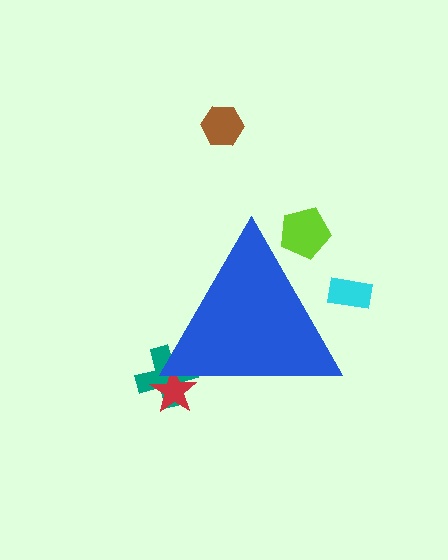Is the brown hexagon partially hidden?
No, the brown hexagon is fully visible.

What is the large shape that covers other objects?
A blue triangle.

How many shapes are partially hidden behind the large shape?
4 shapes are partially hidden.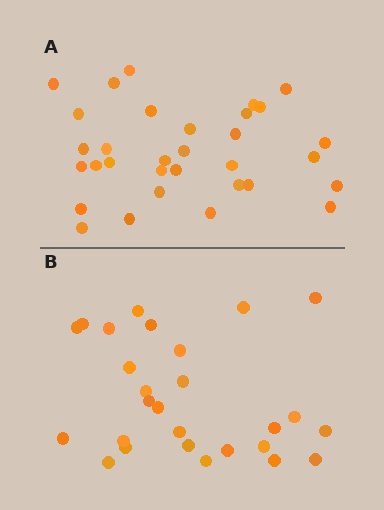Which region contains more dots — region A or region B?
Region A (the top region) has more dots.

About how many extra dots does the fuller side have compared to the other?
Region A has about 5 more dots than region B.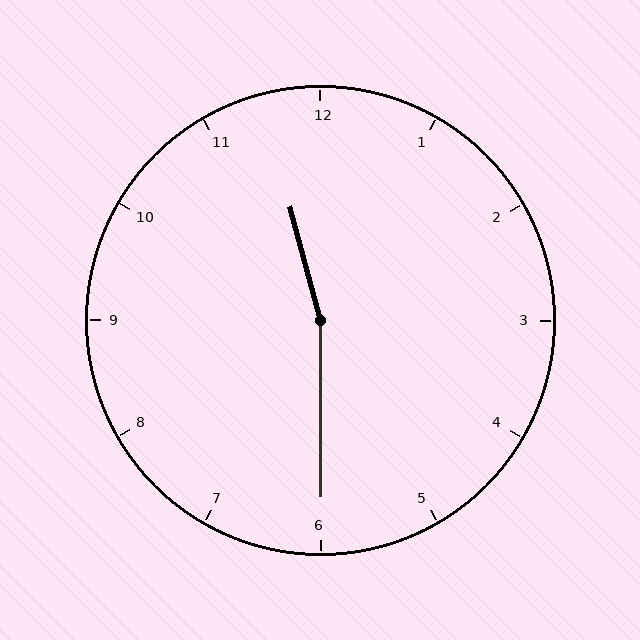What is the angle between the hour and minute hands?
Approximately 165 degrees.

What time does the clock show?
11:30.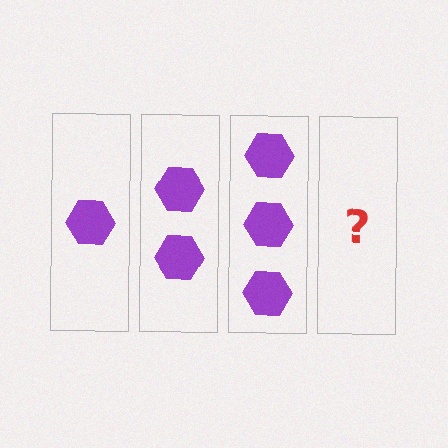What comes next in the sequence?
The next element should be 4 hexagons.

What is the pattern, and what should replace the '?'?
The pattern is that each step adds one more hexagon. The '?' should be 4 hexagons.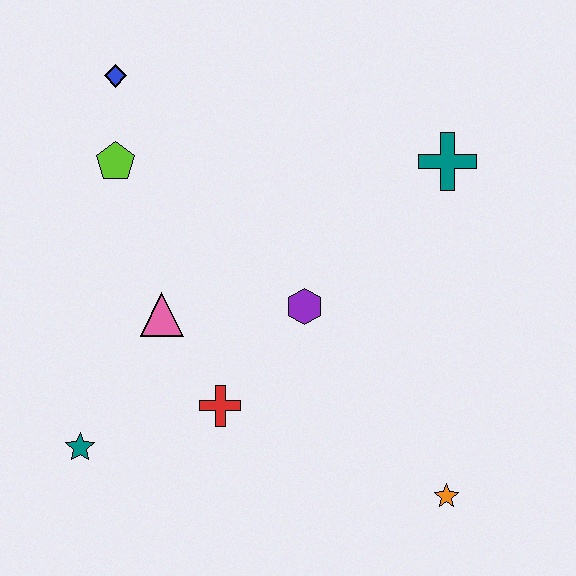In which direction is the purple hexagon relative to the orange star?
The purple hexagon is above the orange star.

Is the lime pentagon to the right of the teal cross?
No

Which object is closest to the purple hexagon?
The red cross is closest to the purple hexagon.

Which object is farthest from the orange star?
The blue diamond is farthest from the orange star.